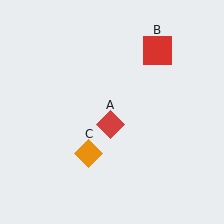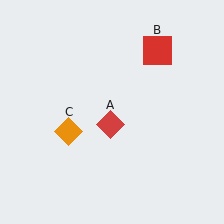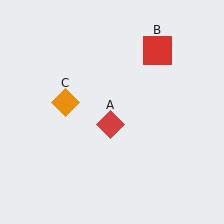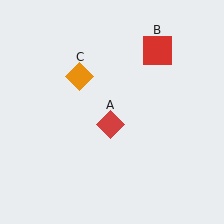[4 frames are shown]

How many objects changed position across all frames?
1 object changed position: orange diamond (object C).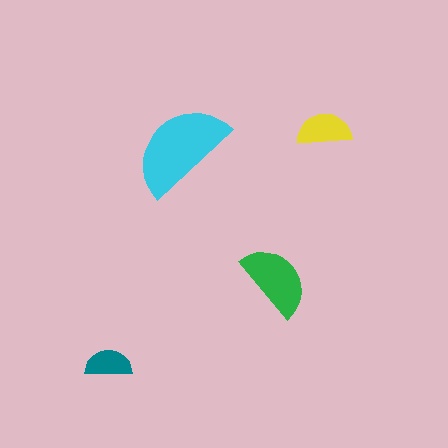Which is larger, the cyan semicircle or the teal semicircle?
The cyan one.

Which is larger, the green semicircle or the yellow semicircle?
The green one.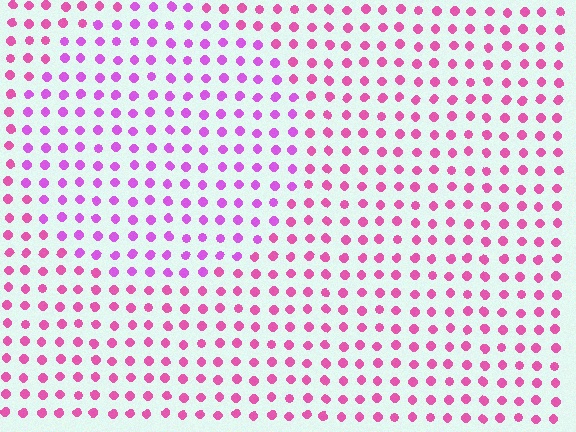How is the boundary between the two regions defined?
The boundary is defined purely by a slight shift in hue (about 29 degrees). Spacing, size, and orientation are identical on both sides.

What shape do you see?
I see a circle.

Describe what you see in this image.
The image is filled with small pink elements in a uniform arrangement. A circle-shaped region is visible where the elements are tinted to a slightly different hue, forming a subtle color boundary.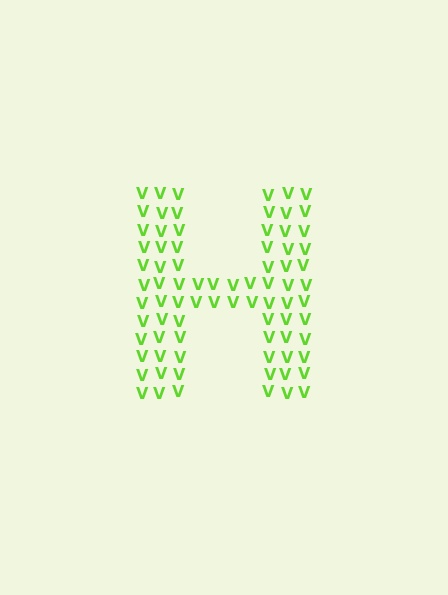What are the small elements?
The small elements are letter V's.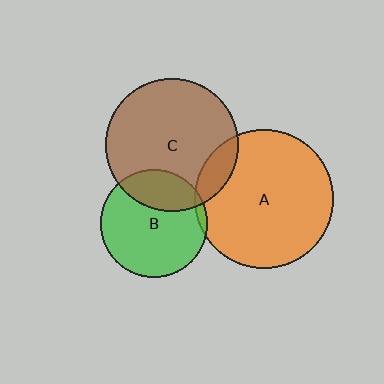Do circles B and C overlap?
Yes.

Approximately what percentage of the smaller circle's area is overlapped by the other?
Approximately 25%.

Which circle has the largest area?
Circle A (orange).